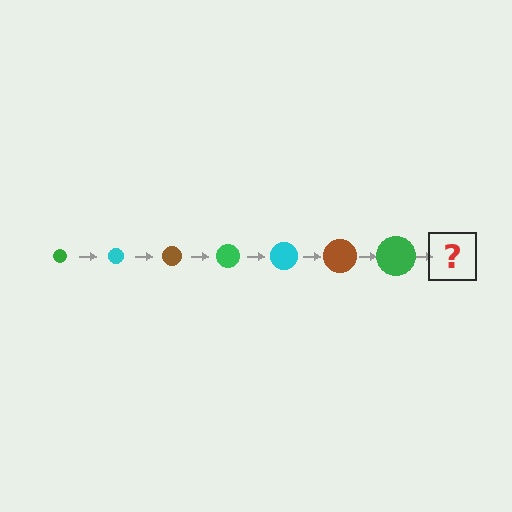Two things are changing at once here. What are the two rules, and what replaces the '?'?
The two rules are that the circle grows larger each step and the color cycles through green, cyan, and brown. The '?' should be a cyan circle, larger than the previous one.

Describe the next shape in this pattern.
It should be a cyan circle, larger than the previous one.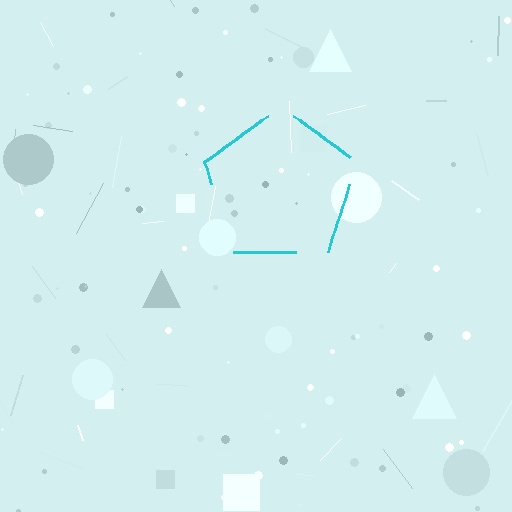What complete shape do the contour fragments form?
The contour fragments form a pentagon.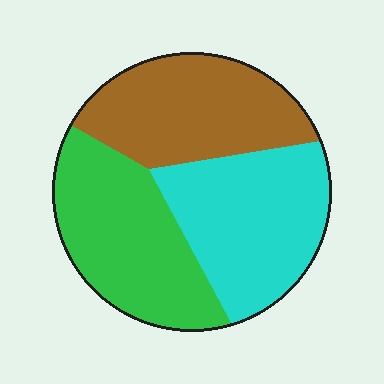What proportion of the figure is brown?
Brown covers 32% of the figure.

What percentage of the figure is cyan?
Cyan takes up about one third (1/3) of the figure.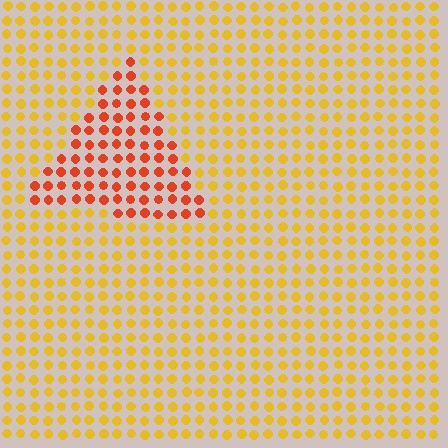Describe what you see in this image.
The image is filled with small yellow elements in a uniform arrangement. A triangle-shaped region is visible where the elements are tinted to a slightly different hue, forming a subtle color boundary.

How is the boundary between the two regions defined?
The boundary is defined purely by a slight shift in hue (about 38 degrees). Spacing, size, and orientation are identical on both sides.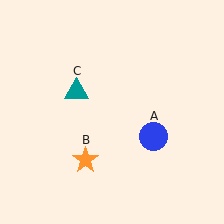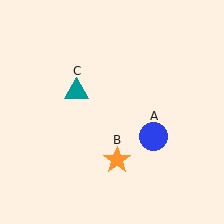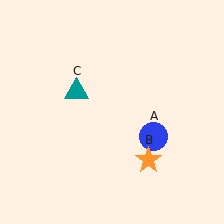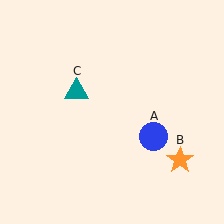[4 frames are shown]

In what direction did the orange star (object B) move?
The orange star (object B) moved right.